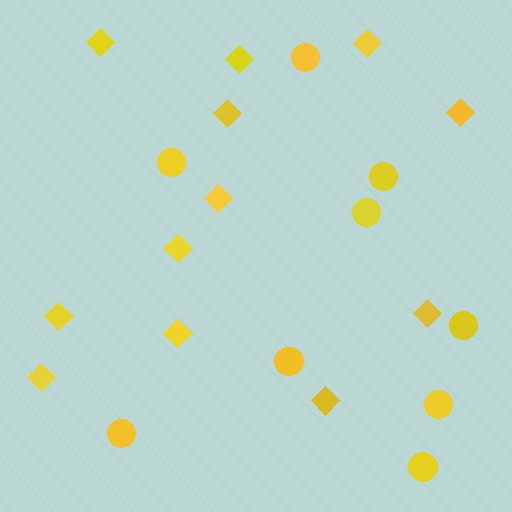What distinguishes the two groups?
There are 2 groups: one group of diamonds (12) and one group of circles (9).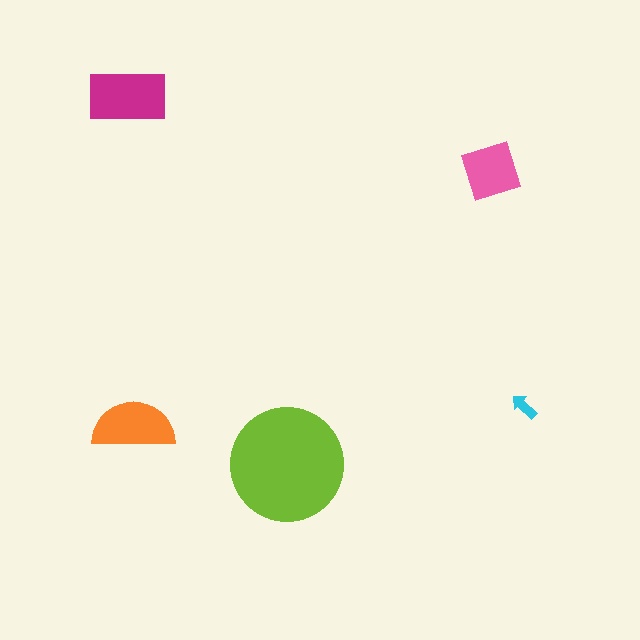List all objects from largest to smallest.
The lime circle, the magenta rectangle, the orange semicircle, the pink square, the cyan arrow.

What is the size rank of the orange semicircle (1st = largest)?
3rd.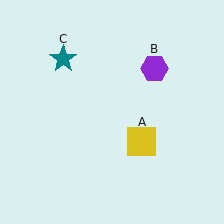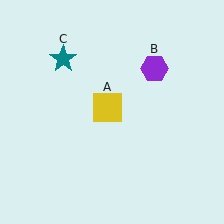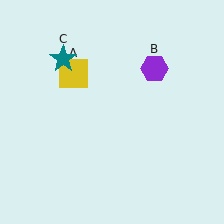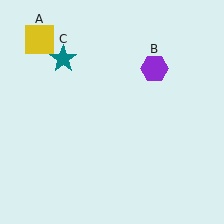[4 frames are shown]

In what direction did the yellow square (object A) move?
The yellow square (object A) moved up and to the left.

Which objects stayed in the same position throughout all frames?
Purple hexagon (object B) and teal star (object C) remained stationary.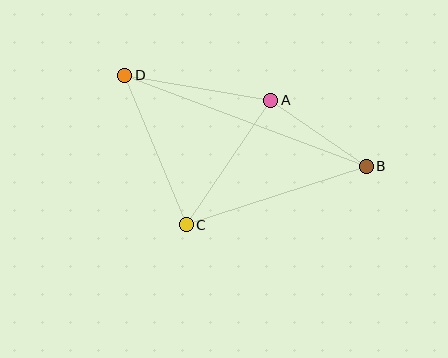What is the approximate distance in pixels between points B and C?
The distance between B and C is approximately 189 pixels.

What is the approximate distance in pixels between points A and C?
The distance between A and C is approximately 150 pixels.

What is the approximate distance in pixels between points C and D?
The distance between C and D is approximately 162 pixels.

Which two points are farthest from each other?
Points B and D are farthest from each other.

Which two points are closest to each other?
Points A and B are closest to each other.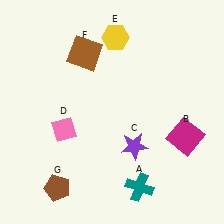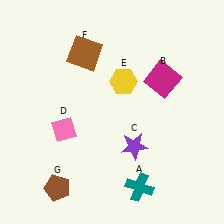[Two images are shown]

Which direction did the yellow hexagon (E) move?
The yellow hexagon (E) moved down.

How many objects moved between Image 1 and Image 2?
2 objects moved between the two images.